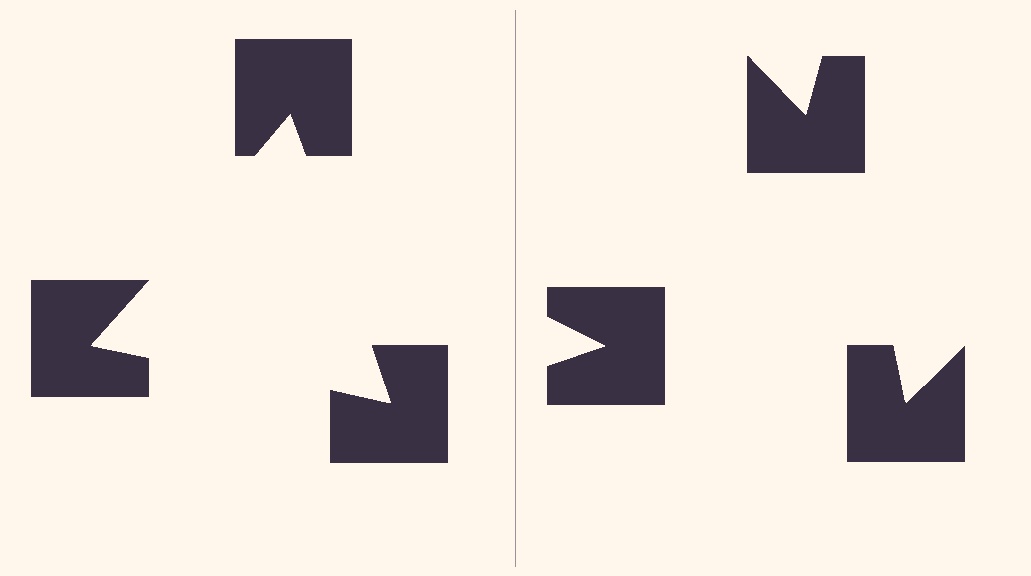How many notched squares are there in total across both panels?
6 — 3 on each side.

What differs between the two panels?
The notched squares are positioned identically on both sides; only the wedge orientations differ. On the left they align to a triangle; on the right they are misaligned.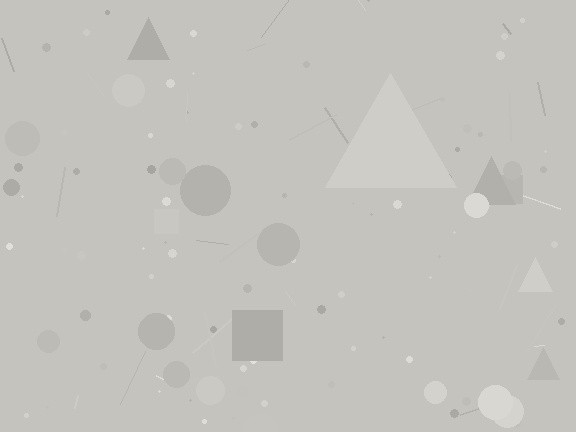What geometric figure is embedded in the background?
A triangle is embedded in the background.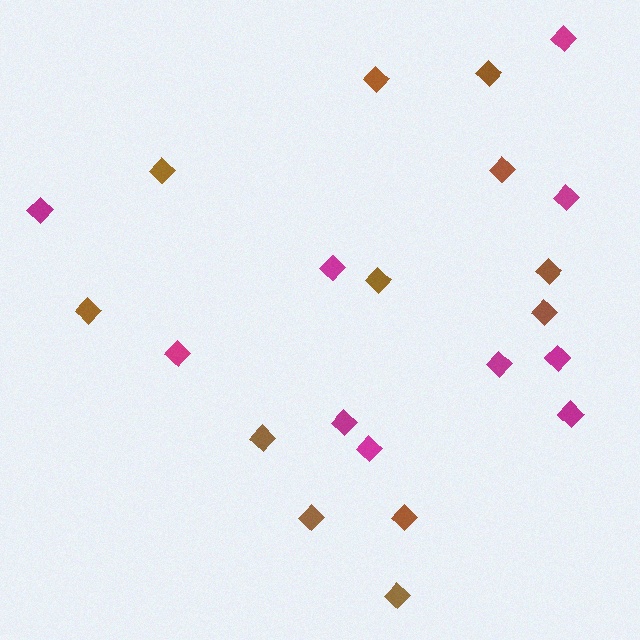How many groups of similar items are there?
There are 2 groups: one group of magenta diamonds (10) and one group of brown diamonds (12).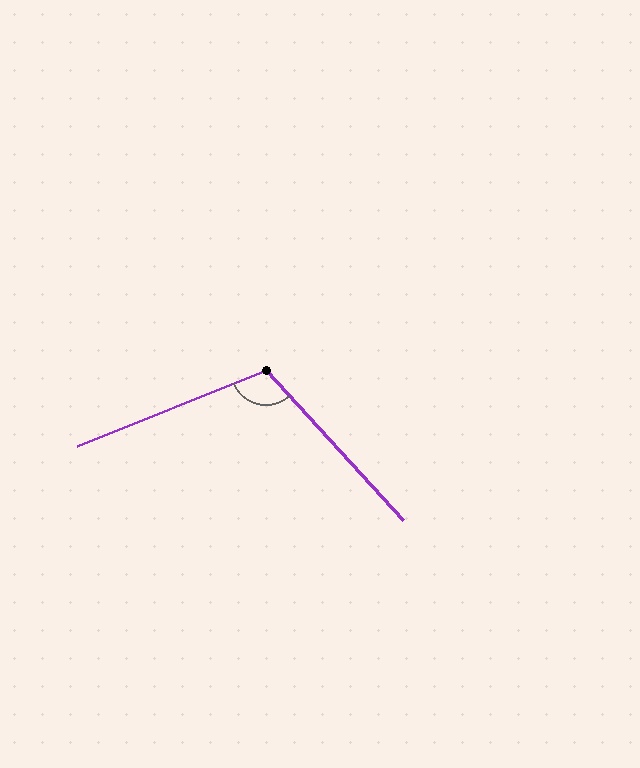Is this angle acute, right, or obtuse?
It is obtuse.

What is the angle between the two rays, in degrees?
Approximately 110 degrees.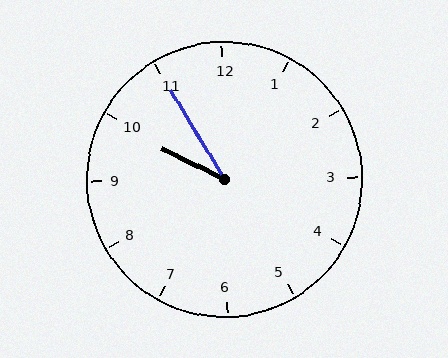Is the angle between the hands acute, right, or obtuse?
It is acute.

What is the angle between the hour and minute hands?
Approximately 32 degrees.